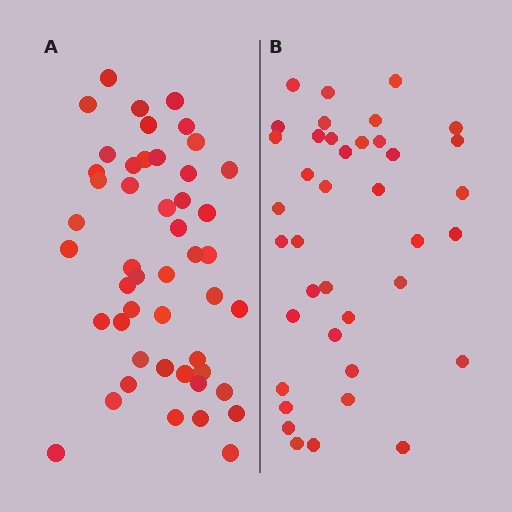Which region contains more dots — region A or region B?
Region A (the left region) has more dots.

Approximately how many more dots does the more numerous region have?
Region A has roughly 8 or so more dots than region B.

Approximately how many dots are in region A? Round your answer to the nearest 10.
About 50 dots. (The exact count is 48, which rounds to 50.)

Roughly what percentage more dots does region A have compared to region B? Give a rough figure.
About 25% more.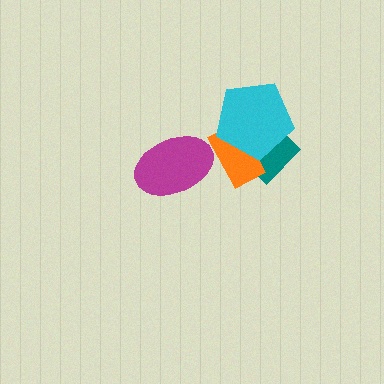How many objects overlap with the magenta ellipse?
0 objects overlap with the magenta ellipse.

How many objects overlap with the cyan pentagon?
2 objects overlap with the cyan pentagon.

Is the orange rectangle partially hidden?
Yes, it is partially covered by another shape.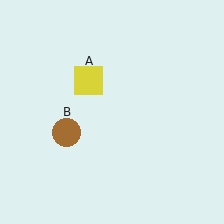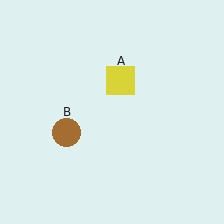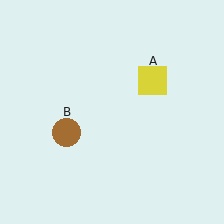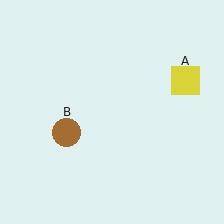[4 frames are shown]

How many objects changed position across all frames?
1 object changed position: yellow square (object A).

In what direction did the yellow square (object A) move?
The yellow square (object A) moved right.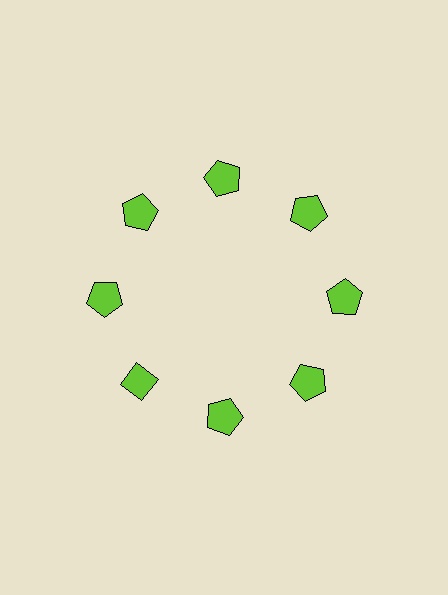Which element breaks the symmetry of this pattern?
The lime diamond at roughly the 8 o'clock position breaks the symmetry. All other shapes are lime pentagons.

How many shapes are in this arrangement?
There are 8 shapes arranged in a ring pattern.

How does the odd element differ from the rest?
It has a different shape: diamond instead of pentagon.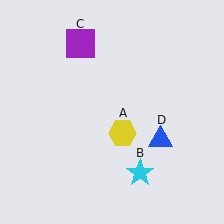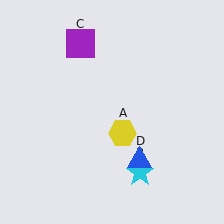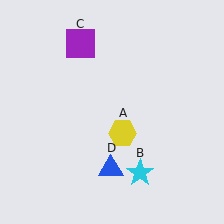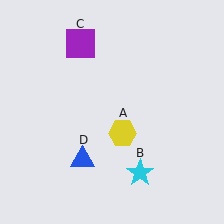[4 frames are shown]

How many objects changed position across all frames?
1 object changed position: blue triangle (object D).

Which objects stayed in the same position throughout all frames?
Yellow hexagon (object A) and cyan star (object B) and purple square (object C) remained stationary.